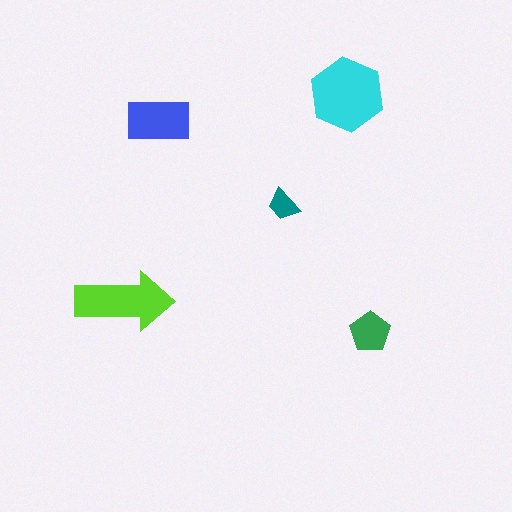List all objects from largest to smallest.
The cyan hexagon, the lime arrow, the blue rectangle, the green pentagon, the teal trapezoid.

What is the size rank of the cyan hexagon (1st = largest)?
1st.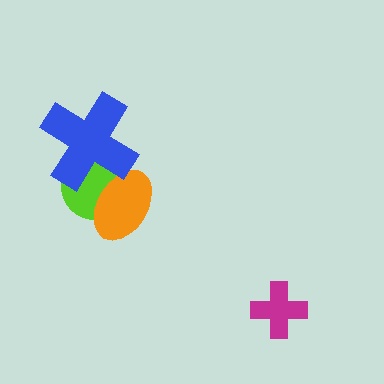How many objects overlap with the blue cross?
2 objects overlap with the blue cross.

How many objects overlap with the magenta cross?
0 objects overlap with the magenta cross.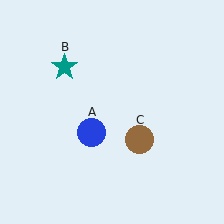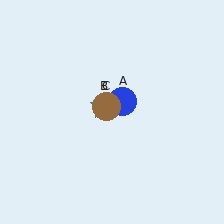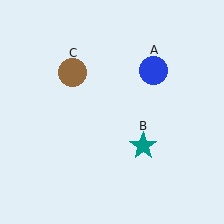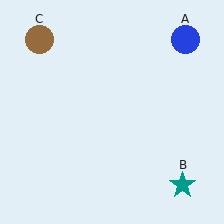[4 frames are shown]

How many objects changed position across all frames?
3 objects changed position: blue circle (object A), teal star (object B), brown circle (object C).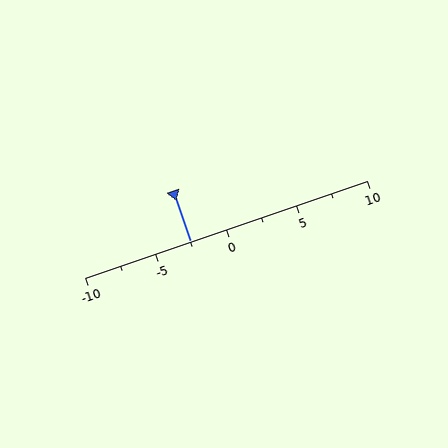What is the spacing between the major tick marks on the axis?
The major ticks are spaced 5 apart.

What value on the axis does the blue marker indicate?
The marker indicates approximately -2.5.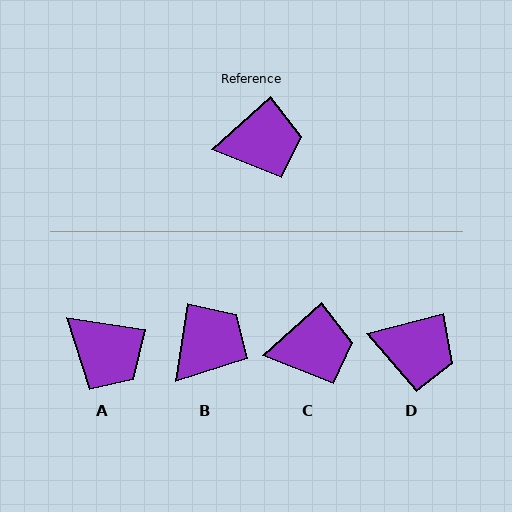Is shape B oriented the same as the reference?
No, it is off by about 39 degrees.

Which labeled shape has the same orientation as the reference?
C.